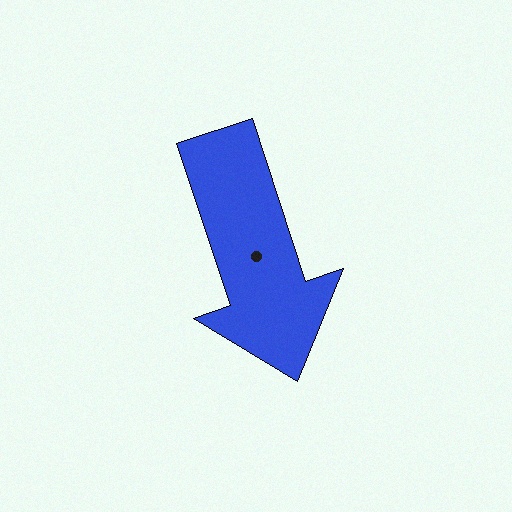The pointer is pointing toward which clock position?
Roughly 5 o'clock.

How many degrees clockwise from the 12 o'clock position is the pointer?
Approximately 162 degrees.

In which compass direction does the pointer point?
South.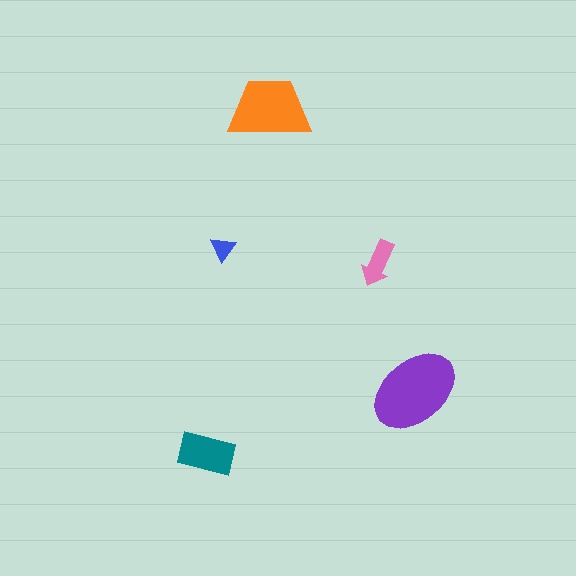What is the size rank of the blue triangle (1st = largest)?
5th.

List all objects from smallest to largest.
The blue triangle, the pink arrow, the teal rectangle, the orange trapezoid, the purple ellipse.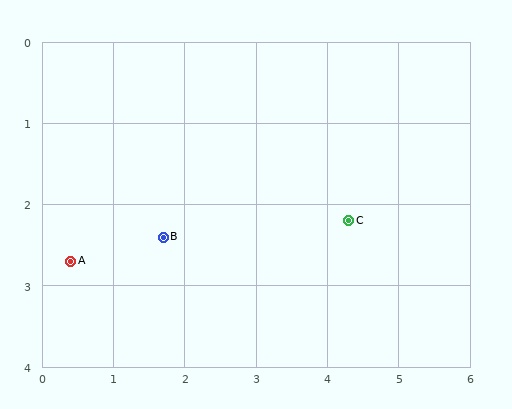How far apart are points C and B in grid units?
Points C and B are about 2.6 grid units apart.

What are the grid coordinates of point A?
Point A is at approximately (0.4, 2.7).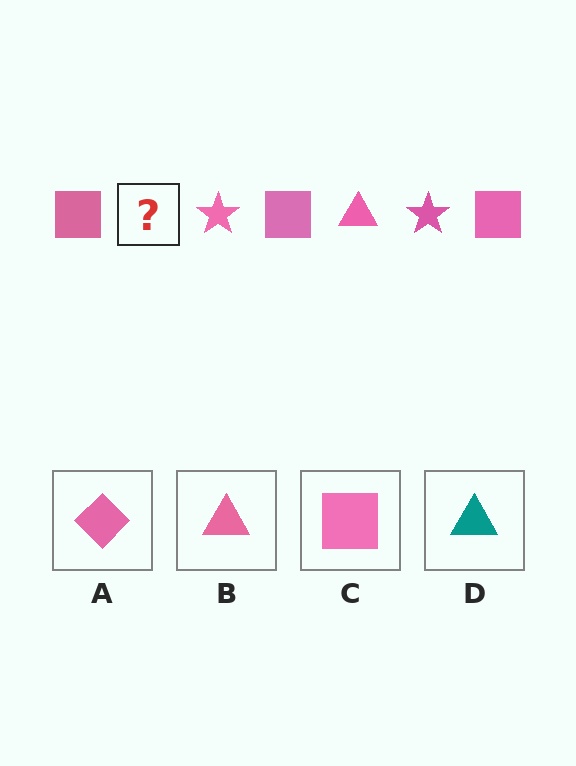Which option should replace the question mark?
Option B.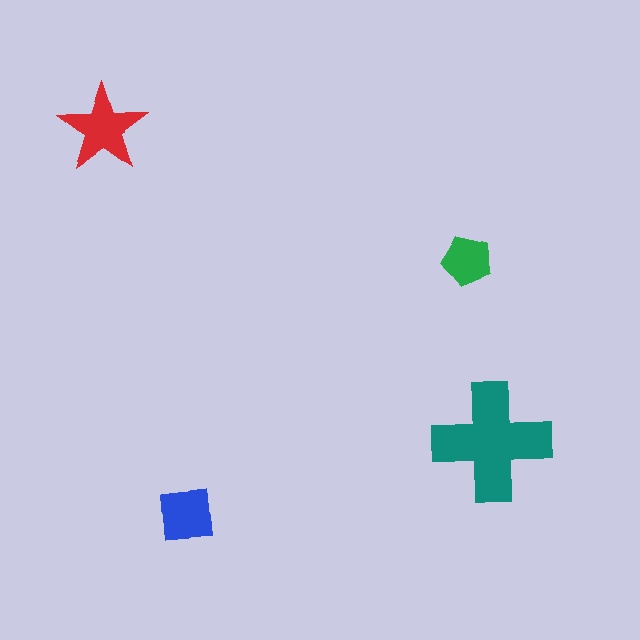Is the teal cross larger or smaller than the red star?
Larger.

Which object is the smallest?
The green pentagon.